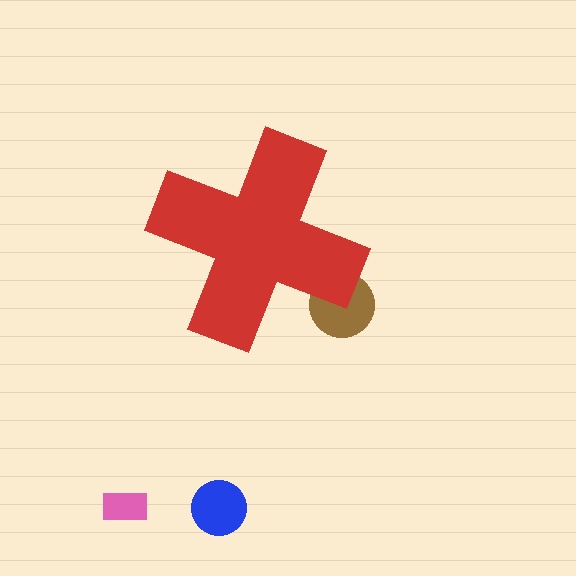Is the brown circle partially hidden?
Yes, the brown circle is partially hidden behind the red cross.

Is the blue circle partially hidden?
No, the blue circle is fully visible.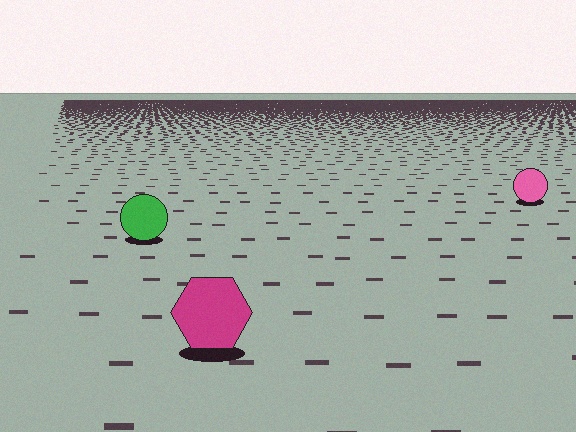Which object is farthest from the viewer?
The pink circle is farthest from the viewer. It appears smaller and the ground texture around it is denser.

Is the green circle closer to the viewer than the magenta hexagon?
No. The magenta hexagon is closer — you can tell from the texture gradient: the ground texture is coarser near it.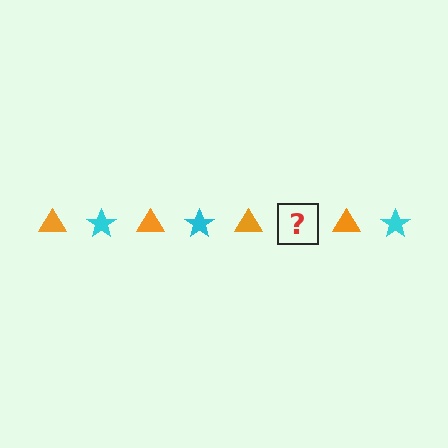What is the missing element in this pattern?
The missing element is a cyan star.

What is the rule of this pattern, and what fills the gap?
The rule is that the pattern alternates between orange triangle and cyan star. The gap should be filled with a cyan star.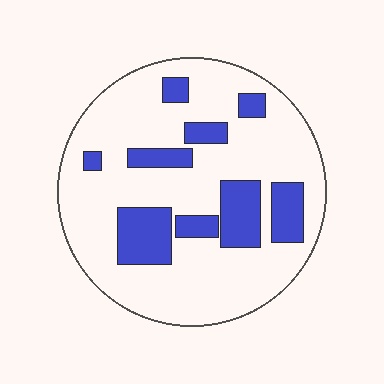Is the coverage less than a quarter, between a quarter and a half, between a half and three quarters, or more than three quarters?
Less than a quarter.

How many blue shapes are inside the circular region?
9.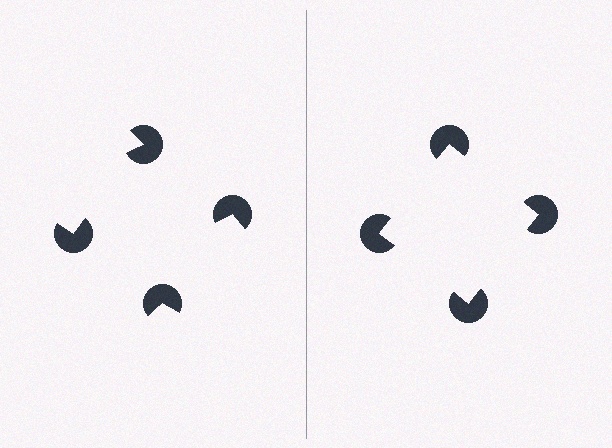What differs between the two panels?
The pac-man discs are positioned identically on both sides; only the wedge orientations differ. On the right they align to a square; on the left they are misaligned.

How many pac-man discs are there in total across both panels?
8 — 4 on each side.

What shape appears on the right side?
An illusory square.